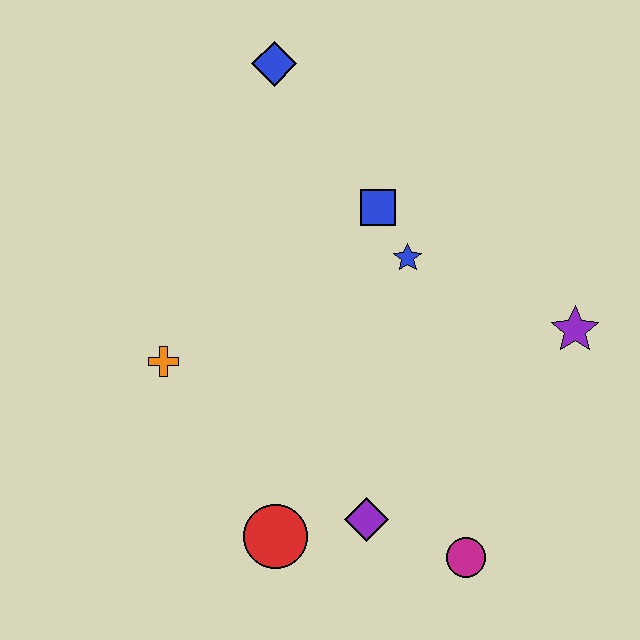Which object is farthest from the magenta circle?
The blue diamond is farthest from the magenta circle.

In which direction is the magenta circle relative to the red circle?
The magenta circle is to the right of the red circle.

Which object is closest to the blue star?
The blue square is closest to the blue star.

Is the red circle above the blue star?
No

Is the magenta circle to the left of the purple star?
Yes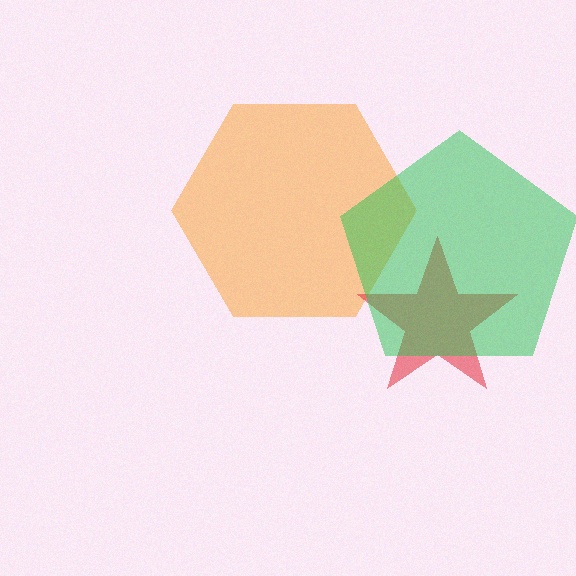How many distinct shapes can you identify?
There are 3 distinct shapes: an orange hexagon, a red star, a green pentagon.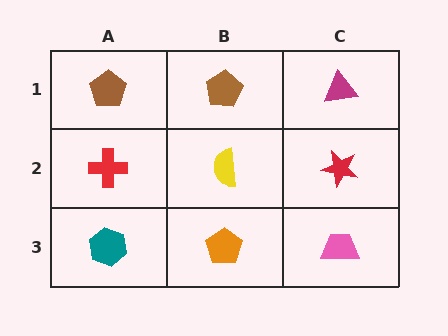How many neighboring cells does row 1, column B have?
3.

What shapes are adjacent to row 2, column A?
A brown pentagon (row 1, column A), a teal hexagon (row 3, column A), a yellow semicircle (row 2, column B).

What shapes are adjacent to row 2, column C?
A magenta triangle (row 1, column C), a pink trapezoid (row 3, column C), a yellow semicircle (row 2, column B).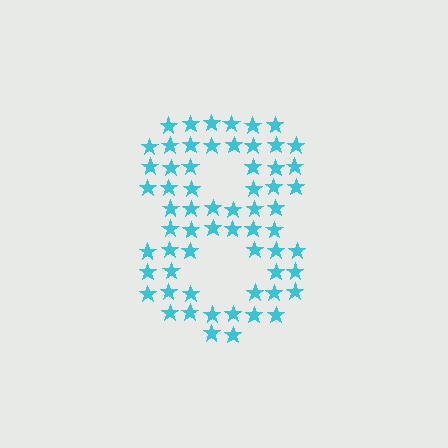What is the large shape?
The large shape is the digit 8.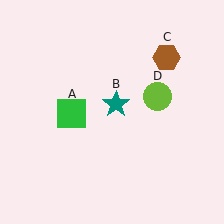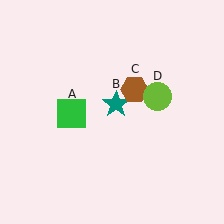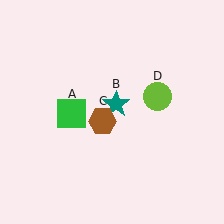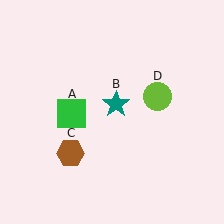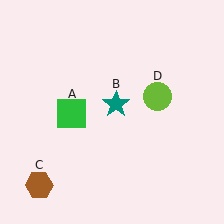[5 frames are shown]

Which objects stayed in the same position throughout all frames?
Green square (object A) and teal star (object B) and lime circle (object D) remained stationary.